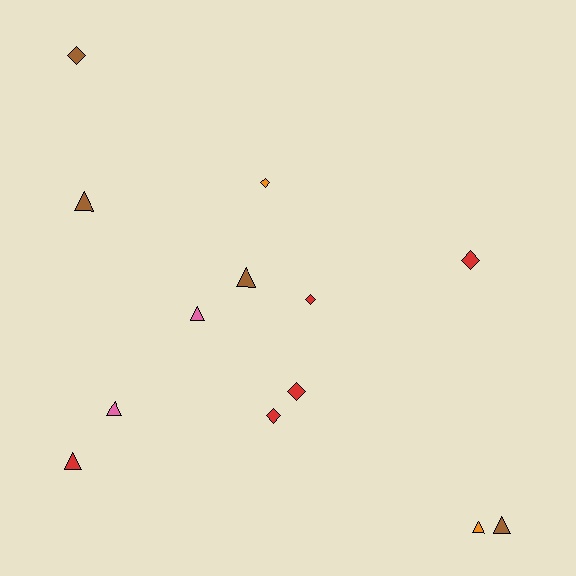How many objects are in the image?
There are 13 objects.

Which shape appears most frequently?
Triangle, with 7 objects.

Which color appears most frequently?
Red, with 5 objects.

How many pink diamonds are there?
There are no pink diamonds.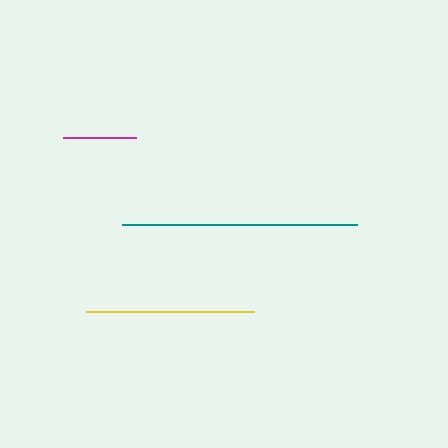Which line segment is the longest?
The teal line is the longest at approximately 235 pixels.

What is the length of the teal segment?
The teal segment is approximately 235 pixels long.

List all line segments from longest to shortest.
From longest to shortest: teal, yellow, magenta.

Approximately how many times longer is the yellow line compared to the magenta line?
The yellow line is approximately 2.3 times the length of the magenta line.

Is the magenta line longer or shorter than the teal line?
The teal line is longer than the magenta line.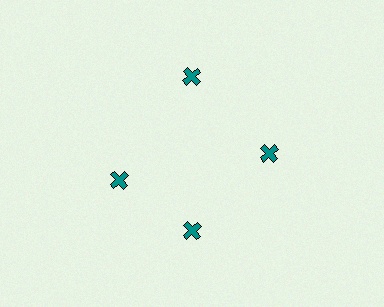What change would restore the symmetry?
The symmetry would be restored by rotating it back into even spacing with its neighbors so that all 4 crosses sit at equal angles and equal distance from the center.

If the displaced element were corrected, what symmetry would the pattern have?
It would have 4-fold rotational symmetry — the pattern would map onto itself every 90 degrees.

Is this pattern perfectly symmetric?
No. The 4 teal crosses are arranged in a ring, but one element near the 9 o'clock position is rotated out of alignment along the ring, breaking the 4-fold rotational symmetry.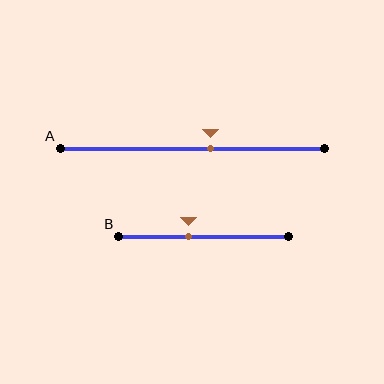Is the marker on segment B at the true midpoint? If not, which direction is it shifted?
No, the marker on segment B is shifted to the left by about 9% of the segment length.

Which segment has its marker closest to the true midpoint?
Segment A has its marker closest to the true midpoint.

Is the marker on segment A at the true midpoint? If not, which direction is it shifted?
No, the marker on segment A is shifted to the right by about 7% of the segment length.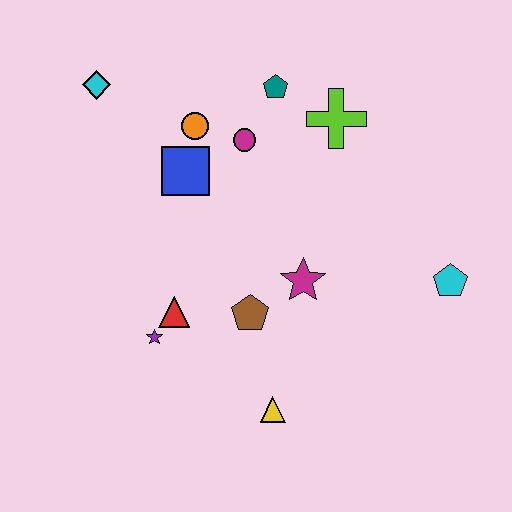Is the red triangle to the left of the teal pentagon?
Yes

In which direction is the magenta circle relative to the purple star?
The magenta circle is above the purple star.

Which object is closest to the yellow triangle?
The brown pentagon is closest to the yellow triangle.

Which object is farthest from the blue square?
The cyan pentagon is farthest from the blue square.